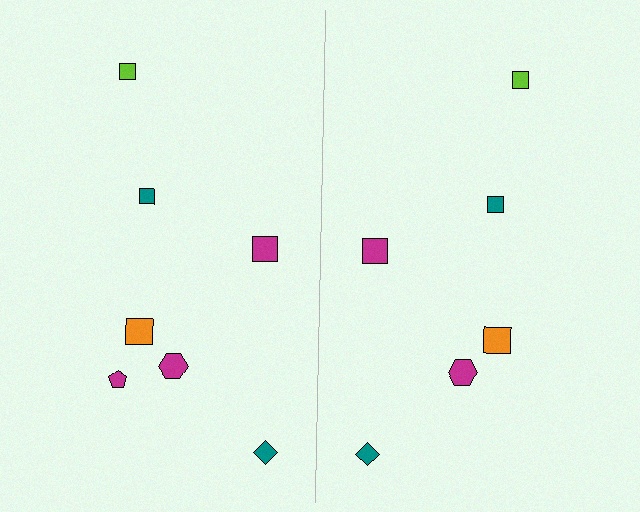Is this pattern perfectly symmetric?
No, the pattern is not perfectly symmetric. A magenta pentagon is missing from the right side.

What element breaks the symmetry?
A magenta pentagon is missing from the right side.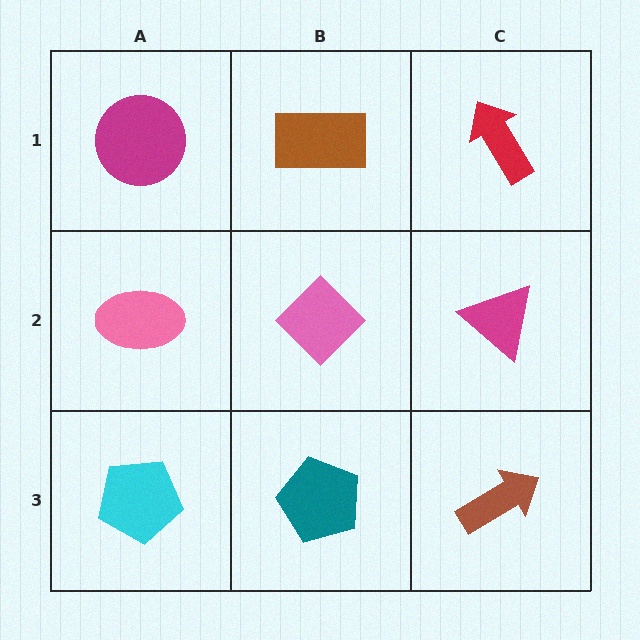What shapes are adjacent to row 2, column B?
A brown rectangle (row 1, column B), a teal pentagon (row 3, column B), a pink ellipse (row 2, column A), a magenta triangle (row 2, column C).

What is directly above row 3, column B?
A pink diamond.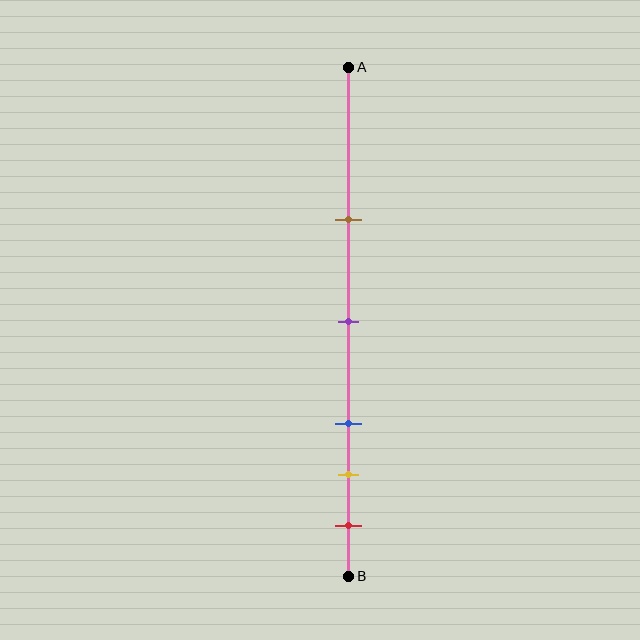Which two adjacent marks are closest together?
The yellow and red marks are the closest adjacent pair.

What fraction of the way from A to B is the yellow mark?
The yellow mark is approximately 80% (0.8) of the way from A to B.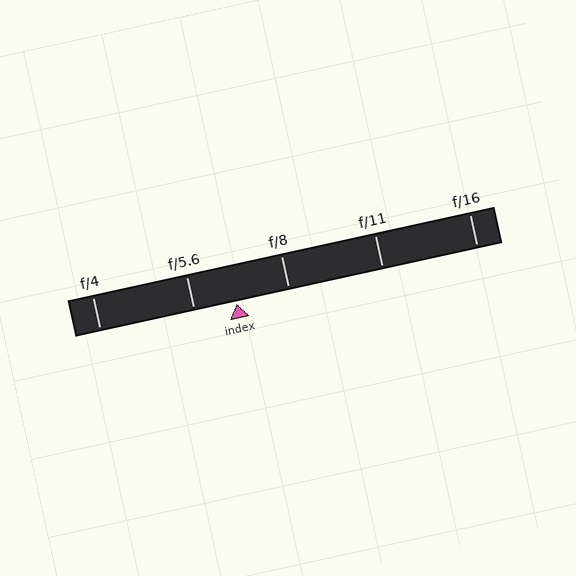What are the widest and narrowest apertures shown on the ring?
The widest aperture shown is f/4 and the narrowest is f/16.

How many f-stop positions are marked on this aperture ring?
There are 5 f-stop positions marked.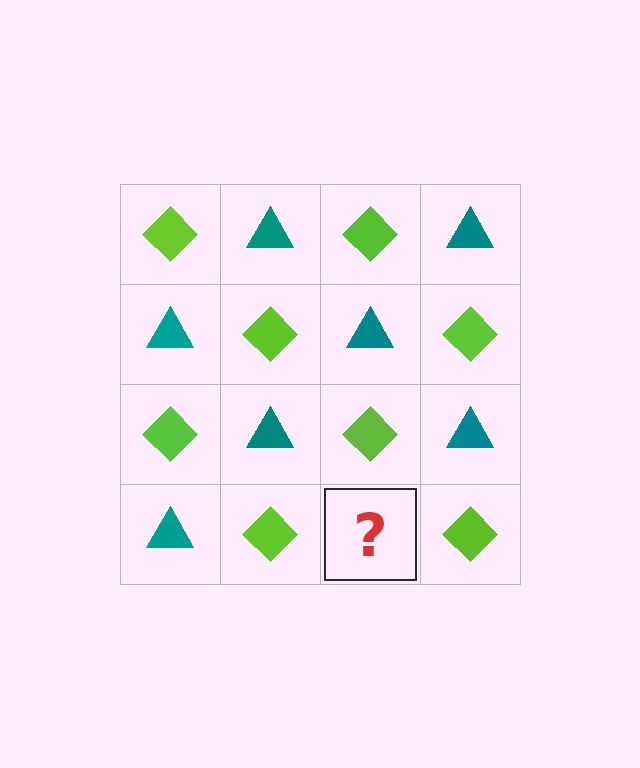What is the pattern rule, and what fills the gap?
The rule is that it alternates lime diamond and teal triangle in a checkerboard pattern. The gap should be filled with a teal triangle.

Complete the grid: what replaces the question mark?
The question mark should be replaced with a teal triangle.